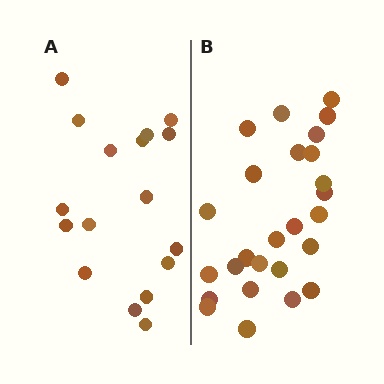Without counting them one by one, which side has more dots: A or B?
Region B (the right region) has more dots.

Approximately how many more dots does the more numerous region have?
Region B has roughly 8 or so more dots than region A.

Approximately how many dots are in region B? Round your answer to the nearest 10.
About 30 dots. (The exact count is 26, which rounds to 30.)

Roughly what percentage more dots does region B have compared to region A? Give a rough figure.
About 55% more.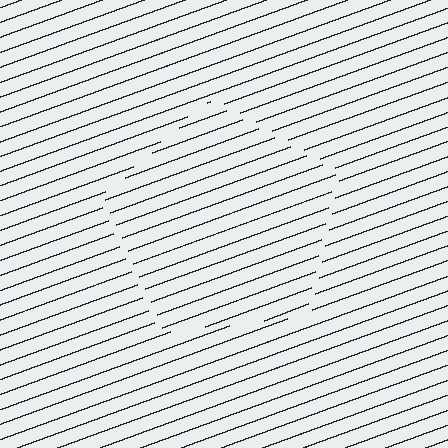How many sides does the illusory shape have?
5 sides — the line-ends trace a pentagon.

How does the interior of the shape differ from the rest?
The interior of the shape contains the same grating, shifted by half a period — the contour is defined by the phase discontinuity where line-ends from the inner and outer gratings abut.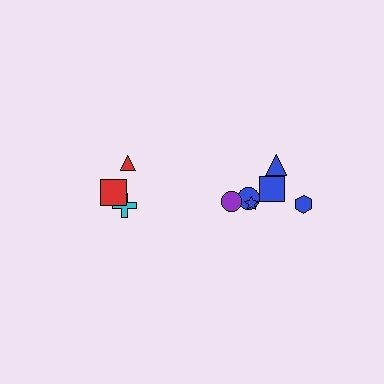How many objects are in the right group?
There are 6 objects.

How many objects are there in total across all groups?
There are 9 objects.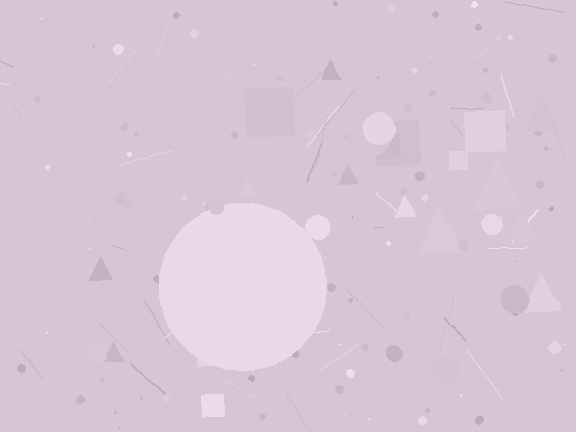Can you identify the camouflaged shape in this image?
The camouflaged shape is a circle.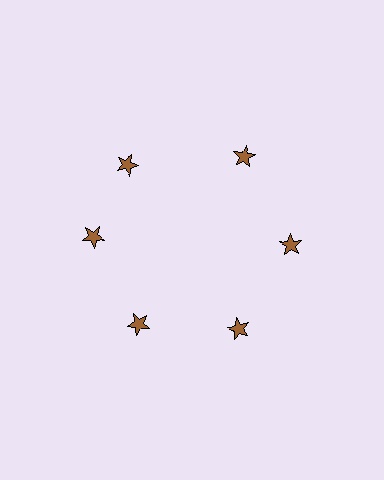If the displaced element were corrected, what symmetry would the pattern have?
It would have 6-fold rotational symmetry — the pattern would map onto itself every 60 degrees.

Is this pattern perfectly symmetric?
No. The 6 brown stars are arranged in a ring, but one element near the 11 o'clock position is rotated out of alignment along the ring, breaking the 6-fold rotational symmetry.